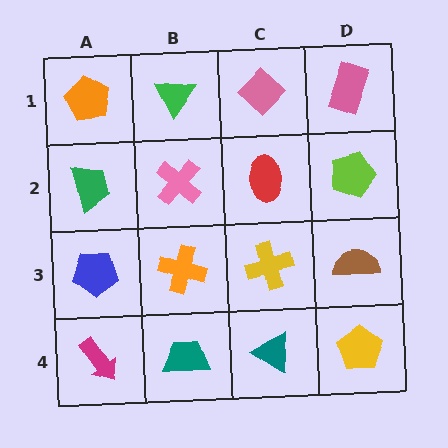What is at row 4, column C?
A teal triangle.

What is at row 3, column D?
A brown semicircle.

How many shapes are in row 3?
4 shapes.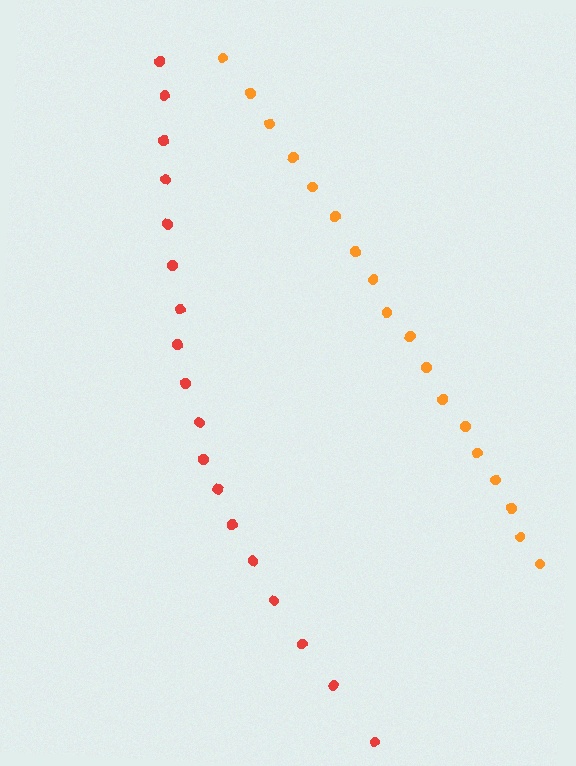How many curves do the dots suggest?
There are 2 distinct paths.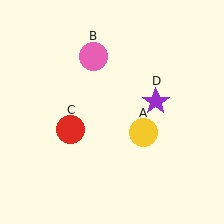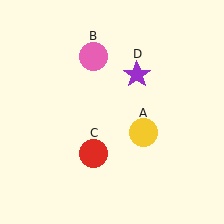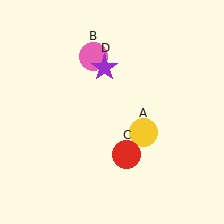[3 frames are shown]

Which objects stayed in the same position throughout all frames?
Yellow circle (object A) and pink circle (object B) remained stationary.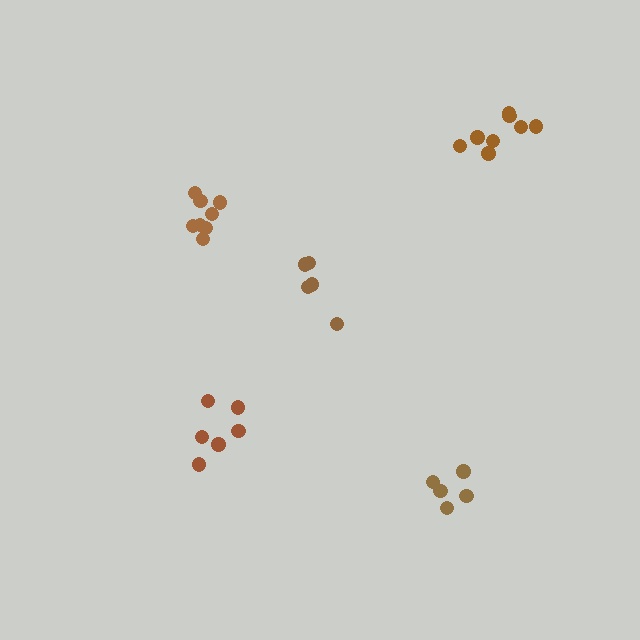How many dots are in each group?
Group 1: 8 dots, Group 2: 5 dots, Group 3: 5 dots, Group 4: 8 dots, Group 5: 6 dots (32 total).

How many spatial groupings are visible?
There are 5 spatial groupings.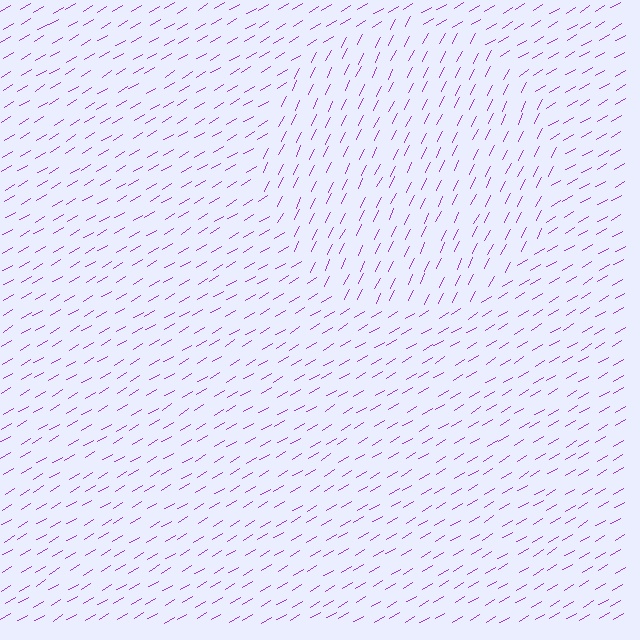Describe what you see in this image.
The image is filled with small purple line segments. A circle region in the image has lines oriented differently from the surrounding lines, creating a visible texture boundary.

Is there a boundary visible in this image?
Yes, there is a texture boundary formed by a change in line orientation.